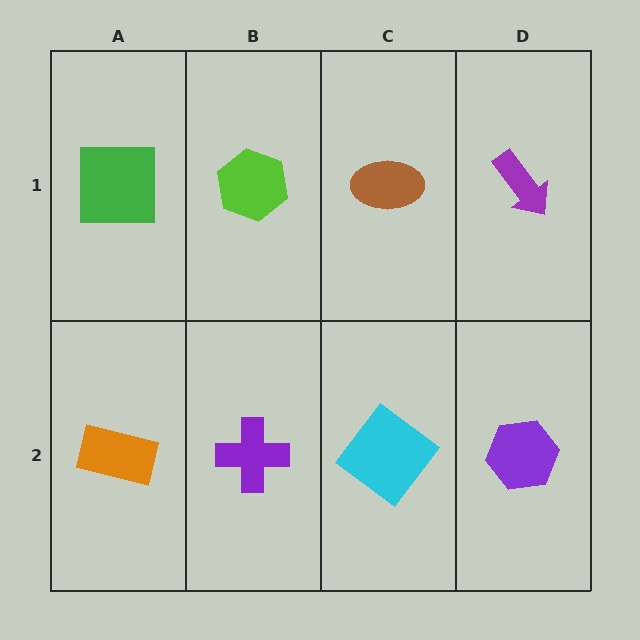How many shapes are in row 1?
4 shapes.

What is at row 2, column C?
A cyan diamond.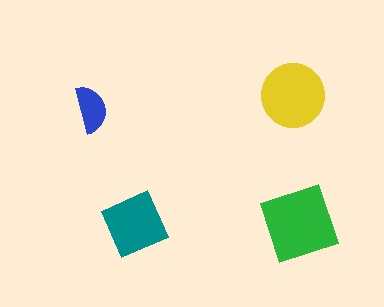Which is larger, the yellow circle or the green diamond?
The green diamond.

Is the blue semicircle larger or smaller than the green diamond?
Smaller.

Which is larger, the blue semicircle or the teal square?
The teal square.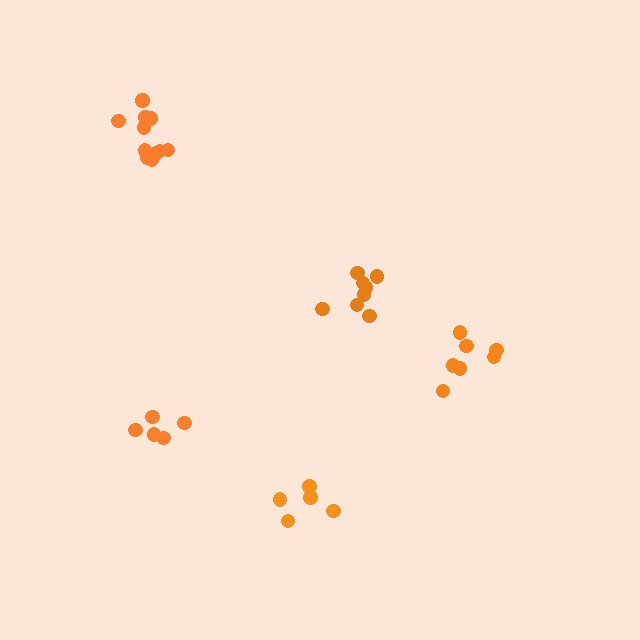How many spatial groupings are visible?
There are 5 spatial groupings.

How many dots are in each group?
Group 1: 8 dots, Group 2: 5 dots, Group 3: 5 dots, Group 4: 11 dots, Group 5: 8 dots (37 total).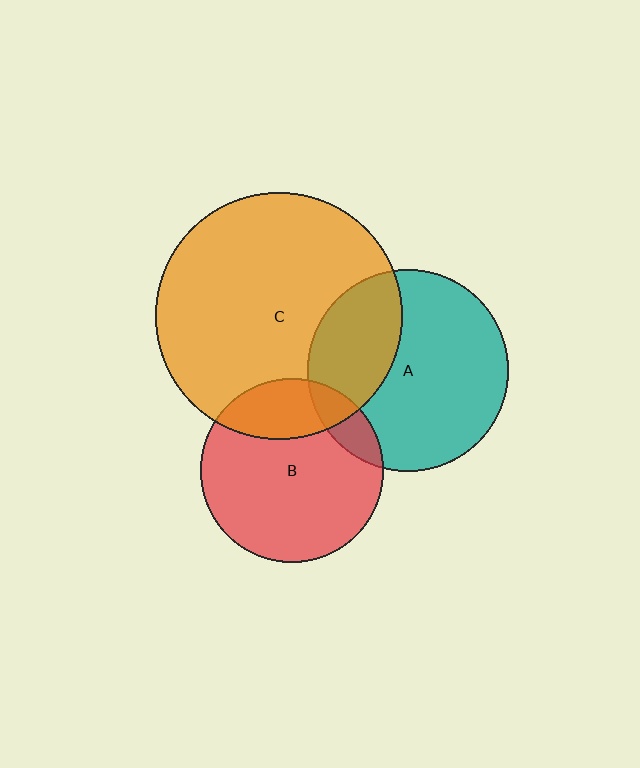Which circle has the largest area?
Circle C (orange).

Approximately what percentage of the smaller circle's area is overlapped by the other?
Approximately 10%.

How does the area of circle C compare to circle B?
Approximately 1.8 times.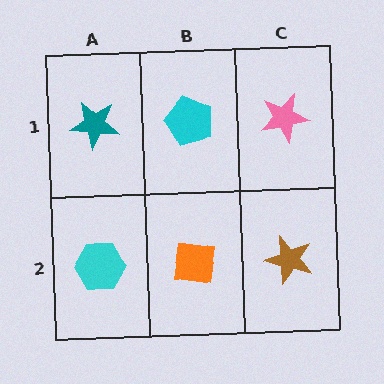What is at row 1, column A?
A teal star.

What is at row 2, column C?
A brown star.